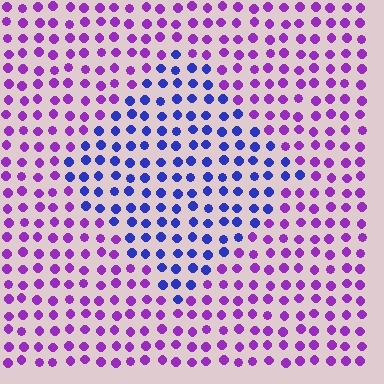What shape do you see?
I see a diamond.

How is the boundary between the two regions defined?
The boundary is defined purely by a slight shift in hue (about 49 degrees). Spacing, size, and orientation are identical on both sides.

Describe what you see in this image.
The image is filled with small purple elements in a uniform arrangement. A diamond-shaped region is visible where the elements are tinted to a slightly different hue, forming a subtle color boundary.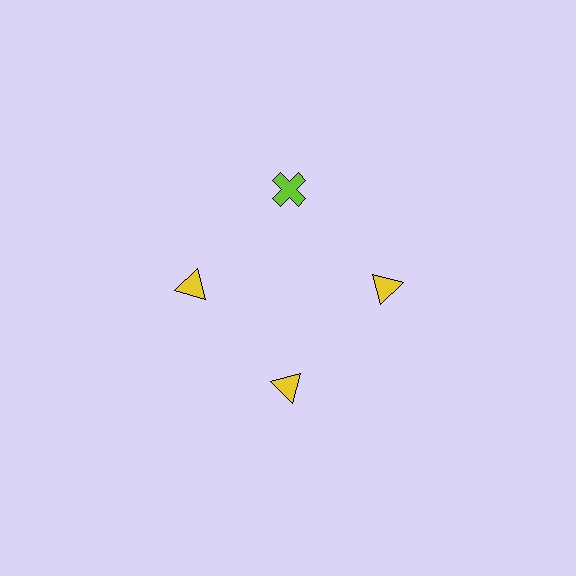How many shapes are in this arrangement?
There are 4 shapes arranged in a ring pattern.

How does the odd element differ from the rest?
It differs in both color (lime instead of yellow) and shape (cross instead of triangle).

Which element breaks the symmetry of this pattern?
The lime cross at roughly the 12 o'clock position breaks the symmetry. All other shapes are yellow triangles.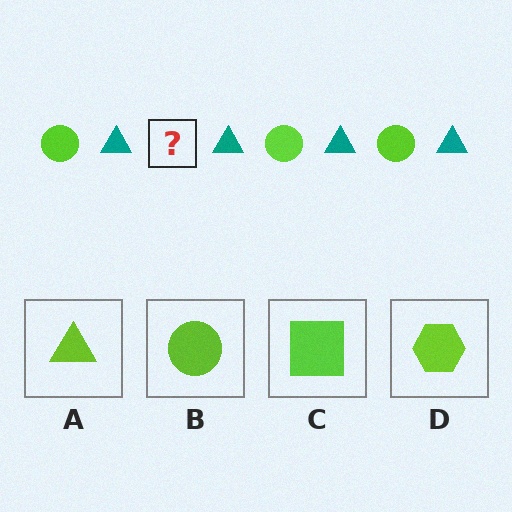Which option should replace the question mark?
Option B.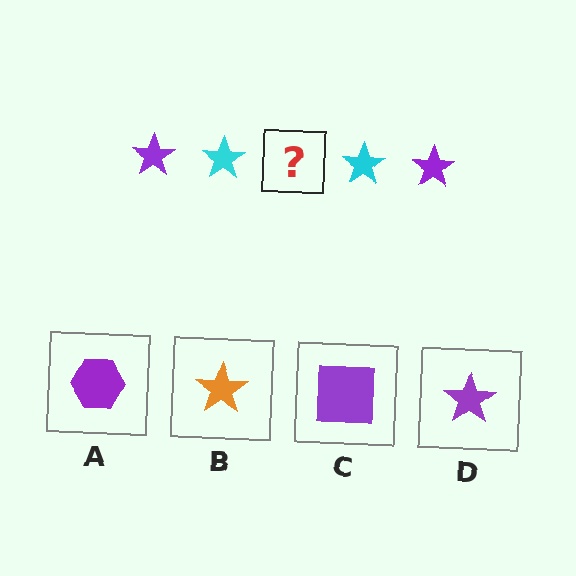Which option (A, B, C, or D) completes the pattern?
D.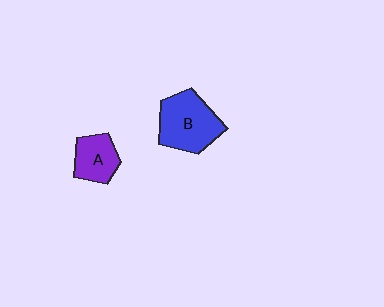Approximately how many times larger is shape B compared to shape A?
Approximately 1.7 times.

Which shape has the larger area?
Shape B (blue).